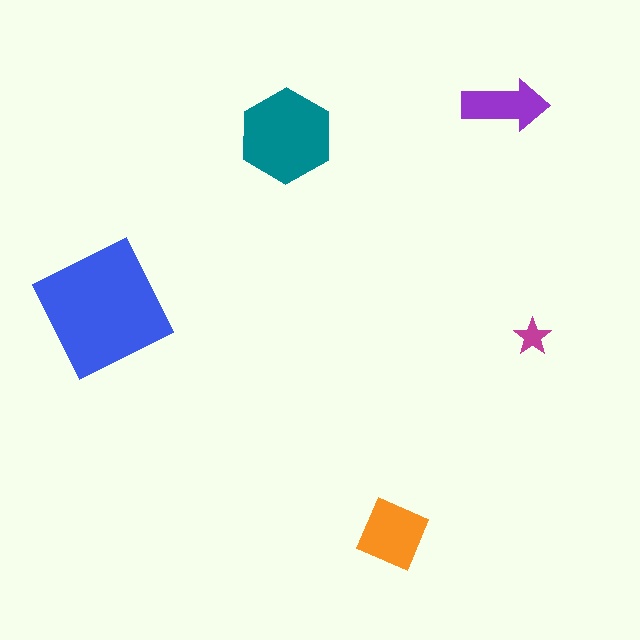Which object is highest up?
The purple arrow is topmost.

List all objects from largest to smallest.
The blue square, the teal hexagon, the orange diamond, the purple arrow, the magenta star.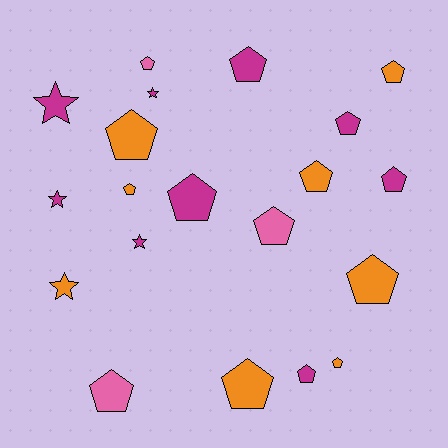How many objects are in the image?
There are 20 objects.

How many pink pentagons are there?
There are 3 pink pentagons.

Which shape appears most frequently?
Pentagon, with 15 objects.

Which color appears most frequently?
Magenta, with 9 objects.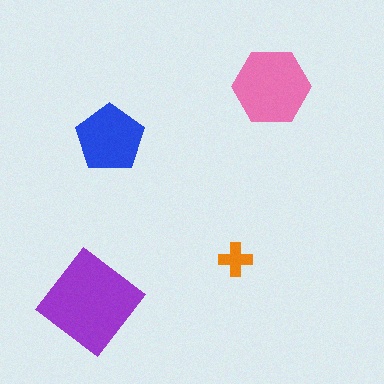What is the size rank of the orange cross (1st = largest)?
4th.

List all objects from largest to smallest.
The purple diamond, the pink hexagon, the blue pentagon, the orange cross.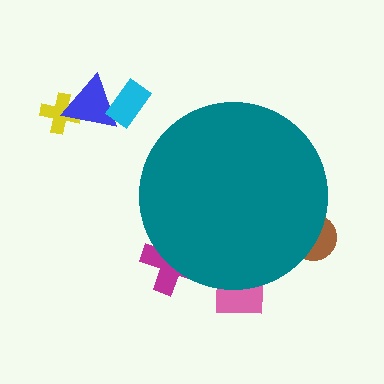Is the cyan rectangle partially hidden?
No, the cyan rectangle is fully visible.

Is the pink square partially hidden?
Yes, the pink square is partially hidden behind the teal circle.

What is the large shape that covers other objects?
A teal circle.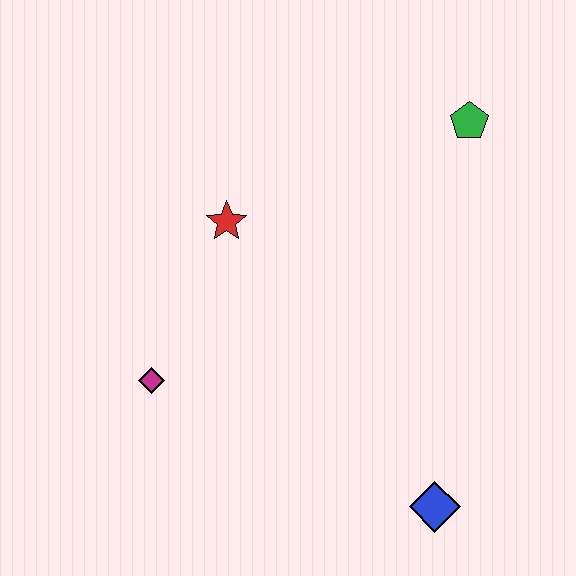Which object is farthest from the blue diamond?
The green pentagon is farthest from the blue diamond.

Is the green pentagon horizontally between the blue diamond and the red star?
No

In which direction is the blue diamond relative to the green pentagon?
The blue diamond is below the green pentagon.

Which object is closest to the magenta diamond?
The red star is closest to the magenta diamond.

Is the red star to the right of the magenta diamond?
Yes